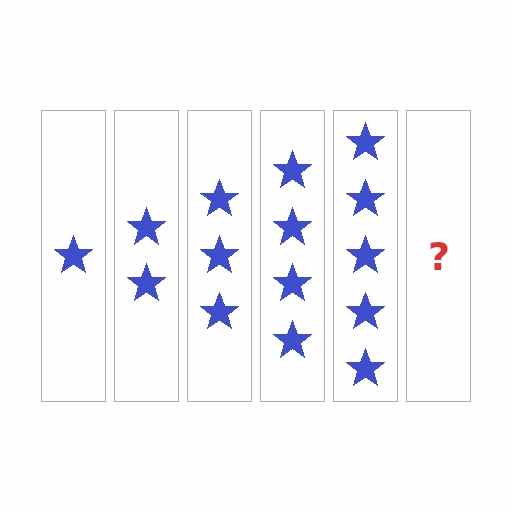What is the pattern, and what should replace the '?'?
The pattern is that each step adds one more star. The '?' should be 6 stars.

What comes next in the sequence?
The next element should be 6 stars.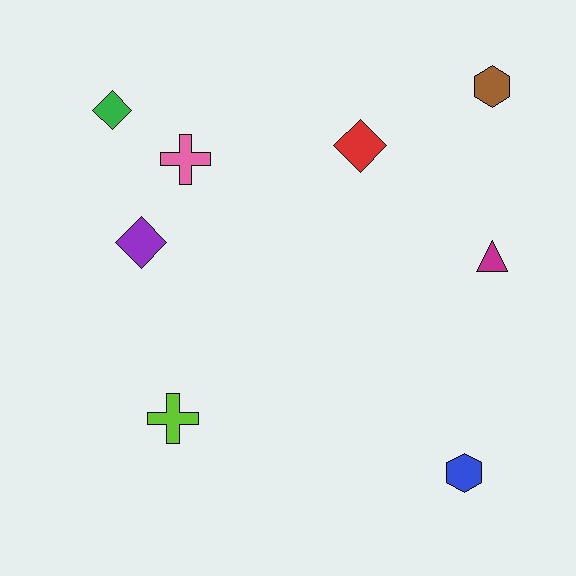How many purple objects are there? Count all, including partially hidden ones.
There is 1 purple object.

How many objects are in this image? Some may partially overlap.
There are 8 objects.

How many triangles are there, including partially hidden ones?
There is 1 triangle.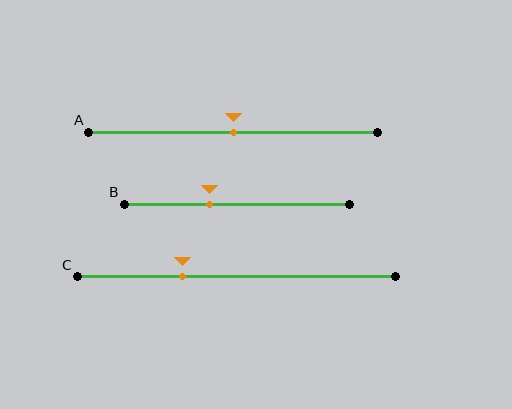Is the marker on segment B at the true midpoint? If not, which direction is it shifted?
No, the marker on segment B is shifted to the left by about 12% of the segment length.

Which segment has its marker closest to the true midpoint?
Segment A has its marker closest to the true midpoint.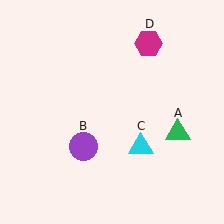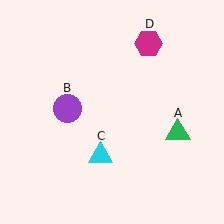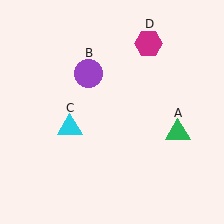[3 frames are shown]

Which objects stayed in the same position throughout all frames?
Green triangle (object A) and magenta hexagon (object D) remained stationary.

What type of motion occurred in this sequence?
The purple circle (object B), cyan triangle (object C) rotated clockwise around the center of the scene.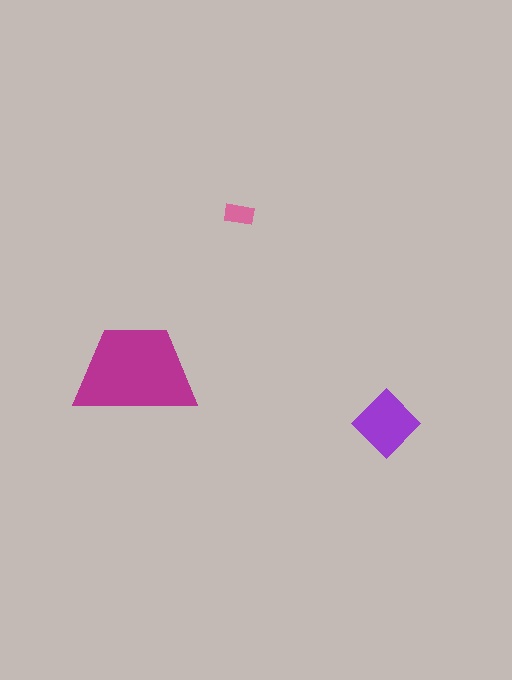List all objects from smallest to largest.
The pink rectangle, the purple diamond, the magenta trapezoid.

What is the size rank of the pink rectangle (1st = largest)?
3rd.